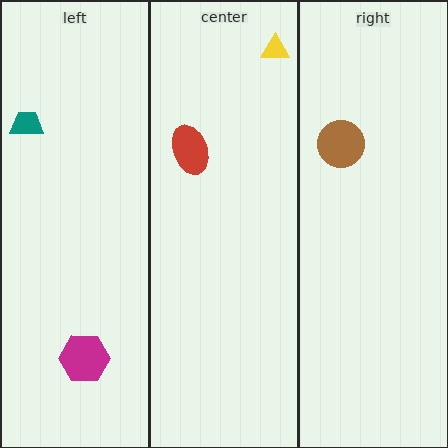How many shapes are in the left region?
2.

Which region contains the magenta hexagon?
The left region.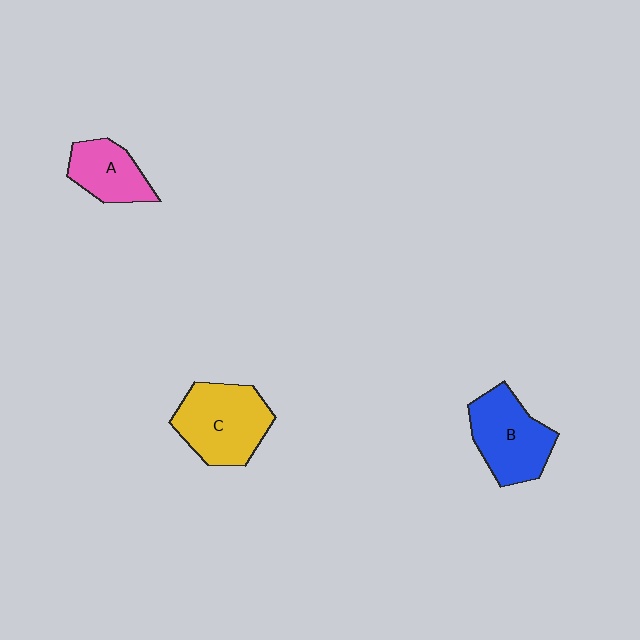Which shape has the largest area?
Shape C (yellow).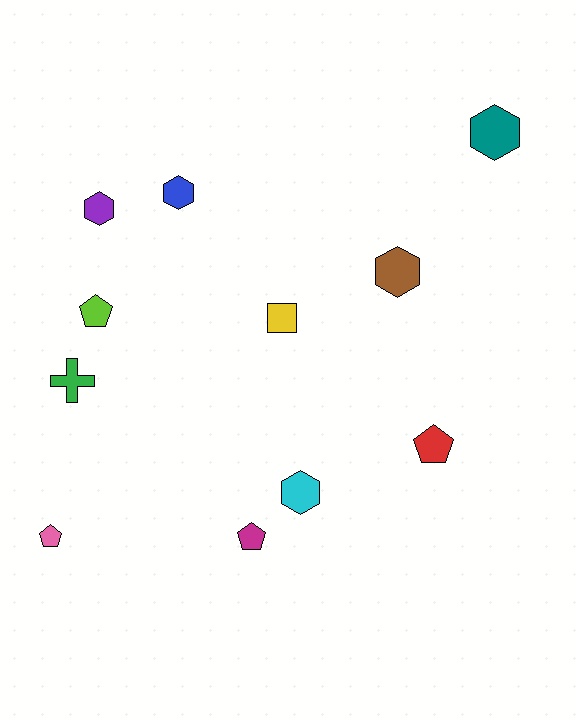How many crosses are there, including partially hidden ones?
There is 1 cross.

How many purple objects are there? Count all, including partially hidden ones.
There is 1 purple object.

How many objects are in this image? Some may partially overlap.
There are 11 objects.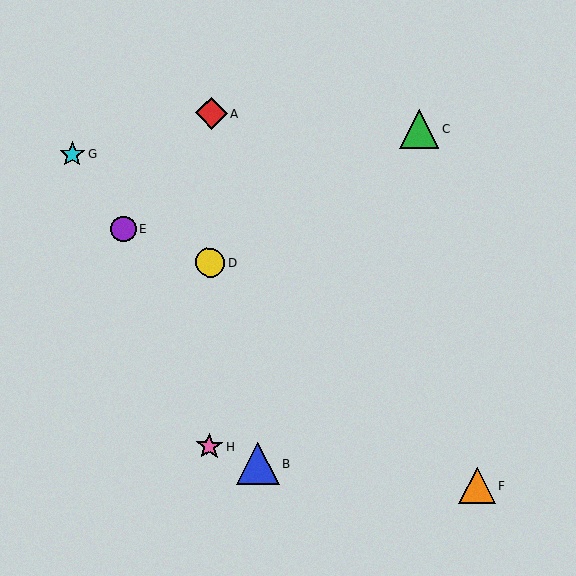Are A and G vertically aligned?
No, A is at x≈211 and G is at x≈72.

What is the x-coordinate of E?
Object E is at x≈124.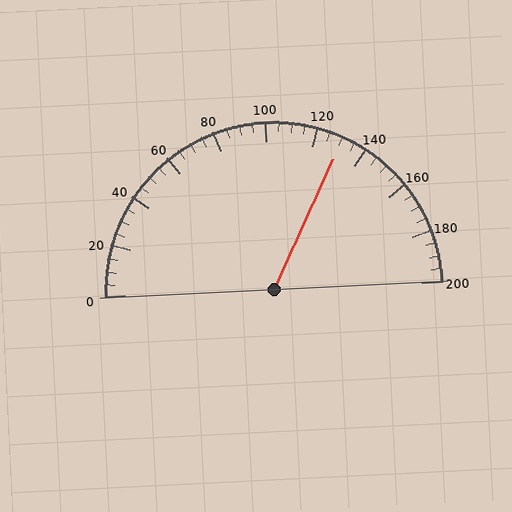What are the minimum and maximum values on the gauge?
The gauge ranges from 0 to 200.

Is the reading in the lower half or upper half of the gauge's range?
The reading is in the upper half of the range (0 to 200).